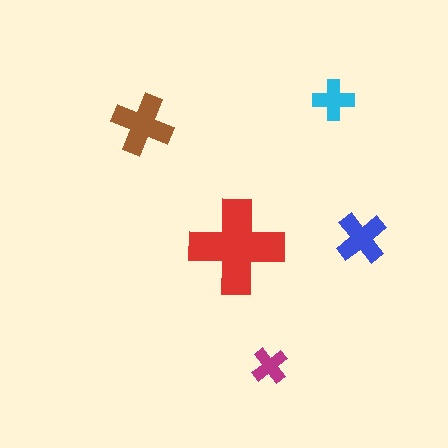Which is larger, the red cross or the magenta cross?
The red one.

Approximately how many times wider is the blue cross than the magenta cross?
About 1.5 times wider.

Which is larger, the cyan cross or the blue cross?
The blue one.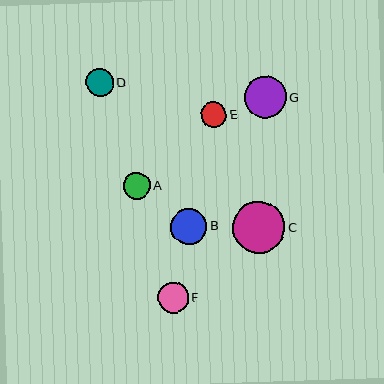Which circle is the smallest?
Circle E is the smallest with a size of approximately 25 pixels.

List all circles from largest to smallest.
From largest to smallest: C, G, B, F, D, A, E.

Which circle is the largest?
Circle C is the largest with a size of approximately 52 pixels.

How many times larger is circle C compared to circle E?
Circle C is approximately 2.1 times the size of circle E.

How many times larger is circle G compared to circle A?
Circle G is approximately 1.6 times the size of circle A.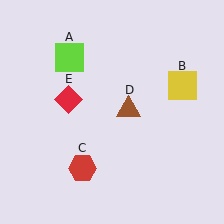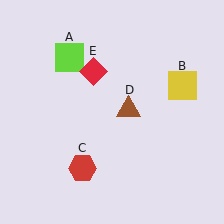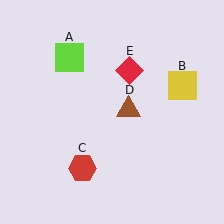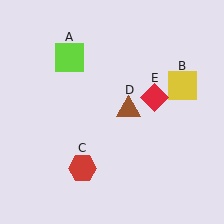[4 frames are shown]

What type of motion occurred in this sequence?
The red diamond (object E) rotated clockwise around the center of the scene.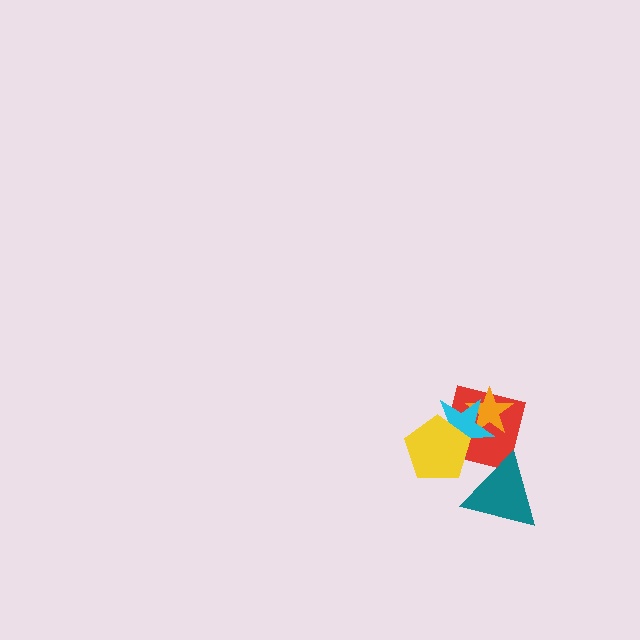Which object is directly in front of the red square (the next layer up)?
The orange star is directly in front of the red square.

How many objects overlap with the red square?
4 objects overlap with the red square.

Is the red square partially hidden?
Yes, it is partially covered by another shape.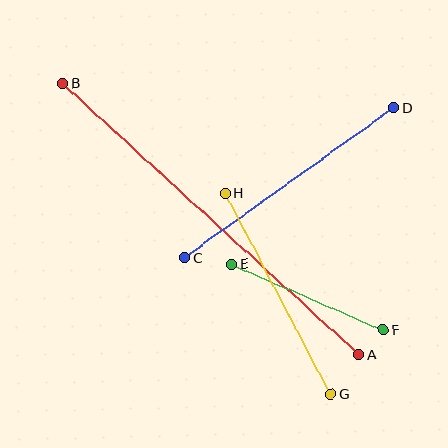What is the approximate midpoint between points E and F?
The midpoint is at approximately (307, 297) pixels.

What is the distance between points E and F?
The distance is approximately 165 pixels.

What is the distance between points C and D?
The distance is approximately 258 pixels.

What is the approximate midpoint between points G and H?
The midpoint is at approximately (278, 294) pixels.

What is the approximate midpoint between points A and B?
The midpoint is at approximately (211, 219) pixels.